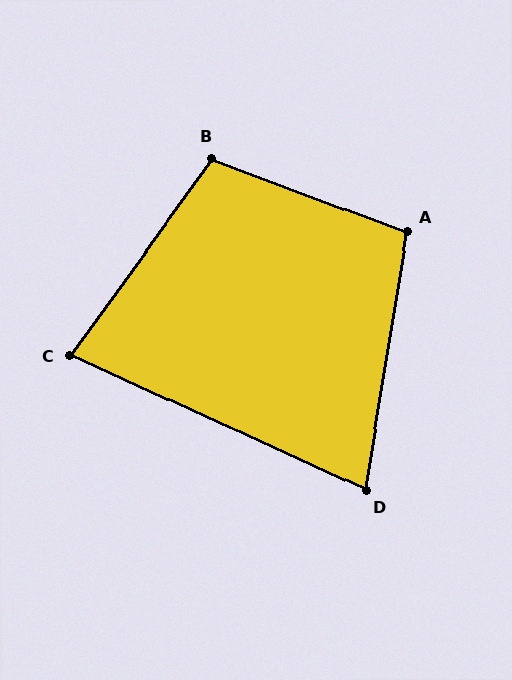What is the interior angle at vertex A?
Approximately 101 degrees (obtuse).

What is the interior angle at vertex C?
Approximately 79 degrees (acute).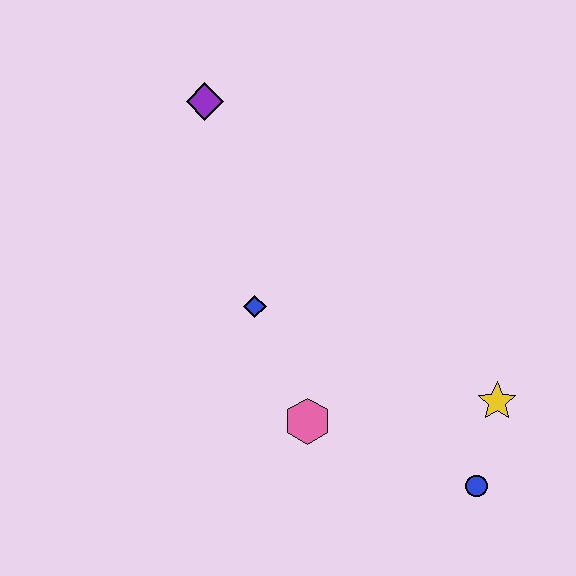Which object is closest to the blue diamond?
The pink hexagon is closest to the blue diamond.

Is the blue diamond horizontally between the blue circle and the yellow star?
No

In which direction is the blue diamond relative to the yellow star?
The blue diamond is to the left of the yellow star.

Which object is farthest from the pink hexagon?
The purple diamond is farthest from the pink hexagon.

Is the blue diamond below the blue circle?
No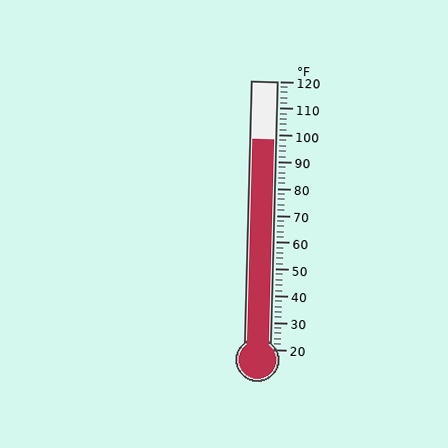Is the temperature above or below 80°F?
The temperature is above 80°F.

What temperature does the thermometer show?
The thermometer shows approximately 98°F.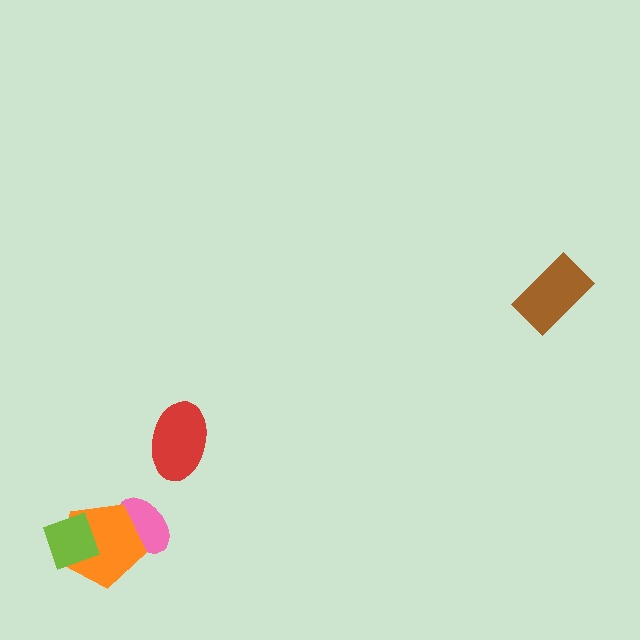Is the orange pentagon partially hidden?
Yes, it is partially covered by another shape.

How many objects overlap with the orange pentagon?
2 objects overlap with the orange pentagon.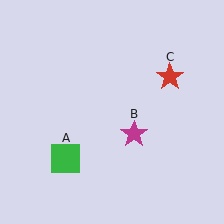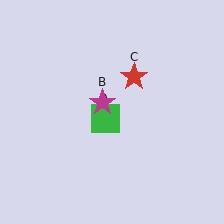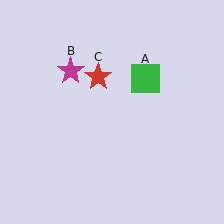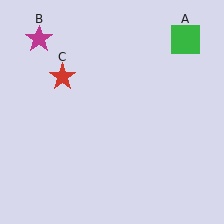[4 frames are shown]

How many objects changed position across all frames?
3 objects changed position: green square (object A), magenta star (object B), red star (object C).